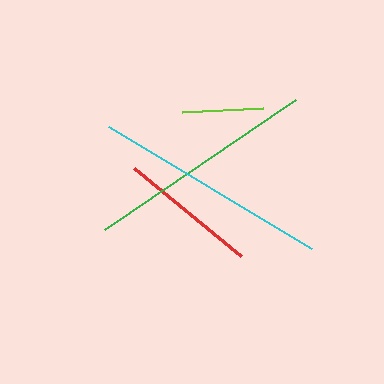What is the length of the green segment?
The green segment is approximately 231 pixels long.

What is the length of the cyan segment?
The cyan segment is approximately 238 pixels long.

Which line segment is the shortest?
The lime line is the shortest at approximately 81 pixels.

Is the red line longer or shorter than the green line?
The green line is longer than the red line.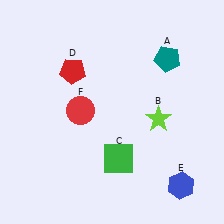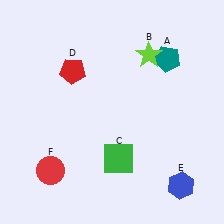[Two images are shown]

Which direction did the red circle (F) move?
The red circle (F) moved down.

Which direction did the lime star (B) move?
The lime star (B) moved up.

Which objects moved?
The objects that moved are: the lime star (B), the red circle (F).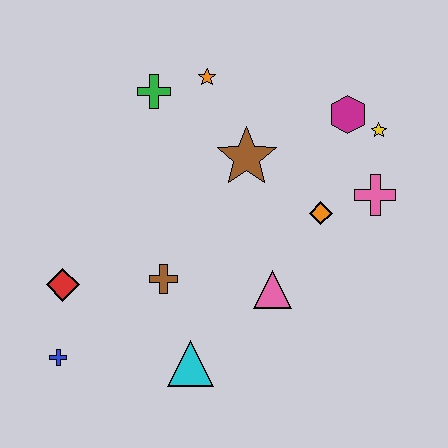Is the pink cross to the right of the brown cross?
Yes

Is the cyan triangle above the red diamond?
No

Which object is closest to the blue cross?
The red diamond is closest to the blue cross.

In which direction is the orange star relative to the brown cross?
The orange star is above the brown cross.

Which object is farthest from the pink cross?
The blue cross is farthest from the pink cross.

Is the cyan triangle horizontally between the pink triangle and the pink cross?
No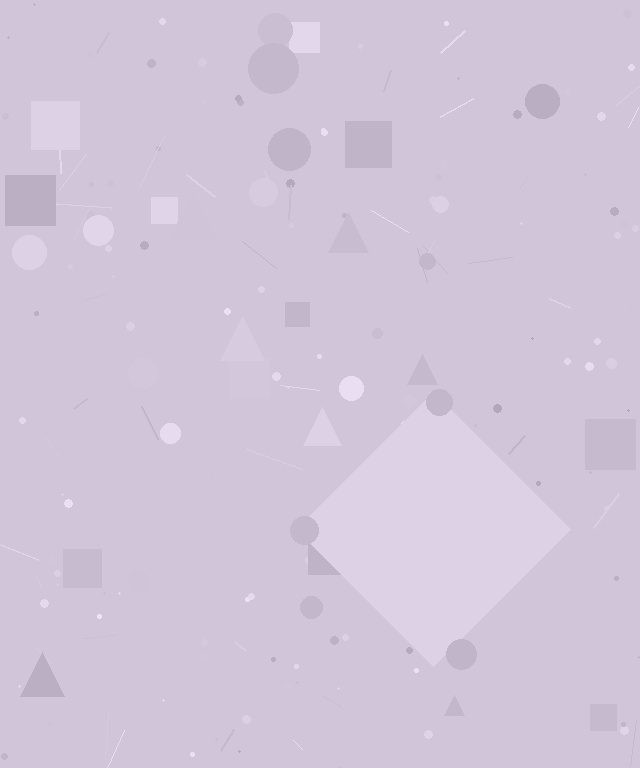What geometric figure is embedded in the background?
A diamond is embedded in the background.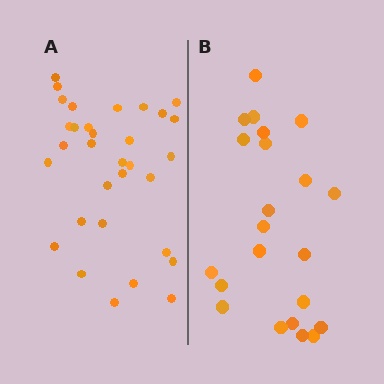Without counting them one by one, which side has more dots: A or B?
Region A (the left region) has more dots.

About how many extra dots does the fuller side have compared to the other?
Region A has roughly 10 or so more dots than region B.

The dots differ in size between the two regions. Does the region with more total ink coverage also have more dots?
No. Region B has more total ink coverage because its dots are larger, but region A actually contains more individual dots. Total area can be misleading — the number of items is what matters here.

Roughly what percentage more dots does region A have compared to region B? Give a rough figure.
About 45% more.